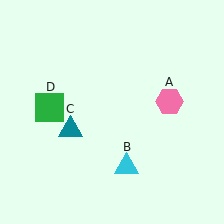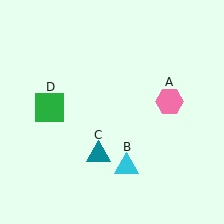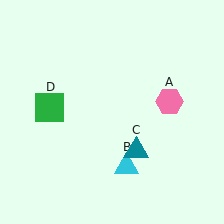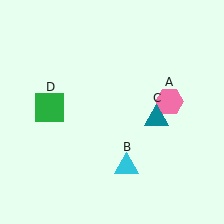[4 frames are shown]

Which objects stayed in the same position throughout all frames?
Pink hexagon (object A) and cyan triangle (object B) and green square (object D) remained stationary.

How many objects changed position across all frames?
1 object changed position: teal triangle (object C).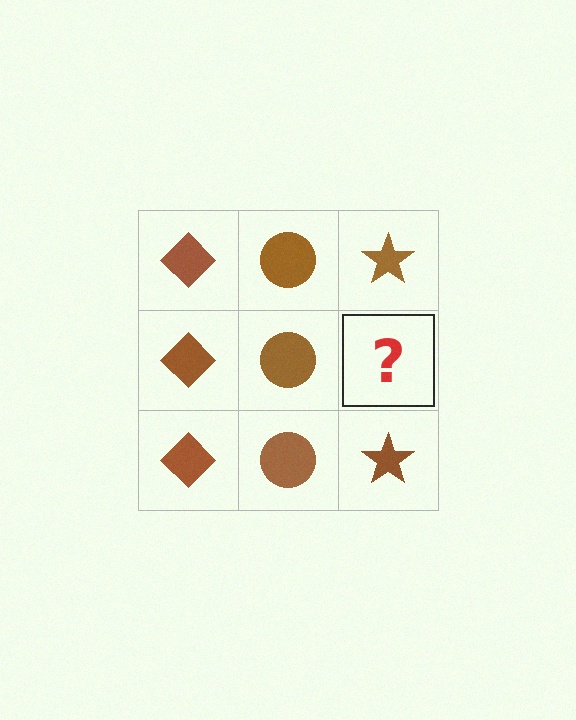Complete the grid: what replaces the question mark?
The question mark should be replaced with a brown star.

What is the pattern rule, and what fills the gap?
The rule is that each column has a consistent shape. The gap should be filled with a brown star.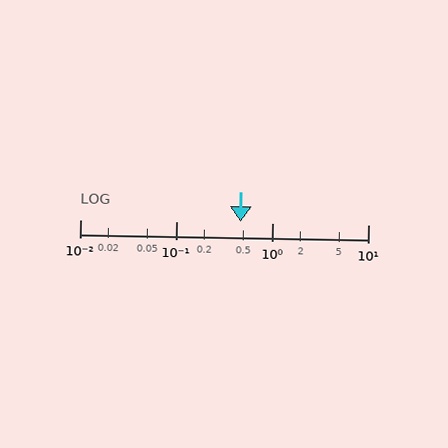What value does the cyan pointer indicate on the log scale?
The pointer indicates approximately 0.47.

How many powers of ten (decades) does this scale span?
The scale spans 3 decades, from 0.01 to 10.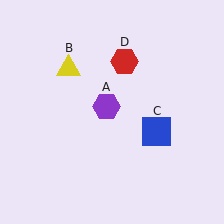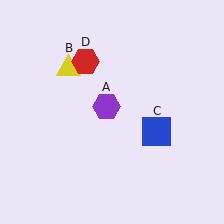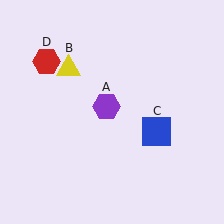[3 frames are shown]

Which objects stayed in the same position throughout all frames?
Purple hexagon (object A) and yellow triangle (object B) and blue square (object C) remained stationary.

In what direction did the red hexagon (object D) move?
The red hexagon (object D) moved left.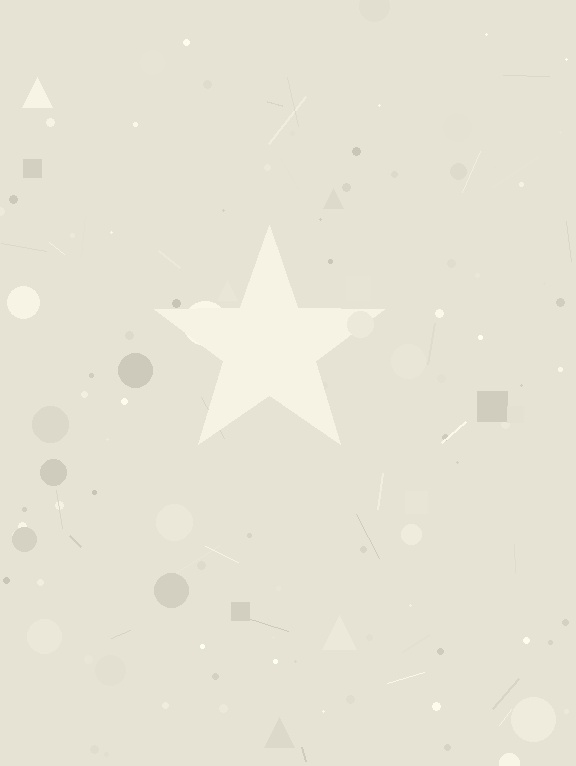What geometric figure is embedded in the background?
A star is embedded in the background.